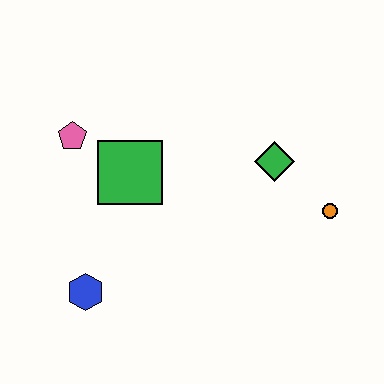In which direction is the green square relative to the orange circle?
The green square is to the left of the orange circle.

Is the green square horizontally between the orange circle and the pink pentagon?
Yes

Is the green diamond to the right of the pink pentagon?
Yes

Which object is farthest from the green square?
The orange circle is farthest from the green square.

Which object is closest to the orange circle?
The green diamond is closest to the orange circle.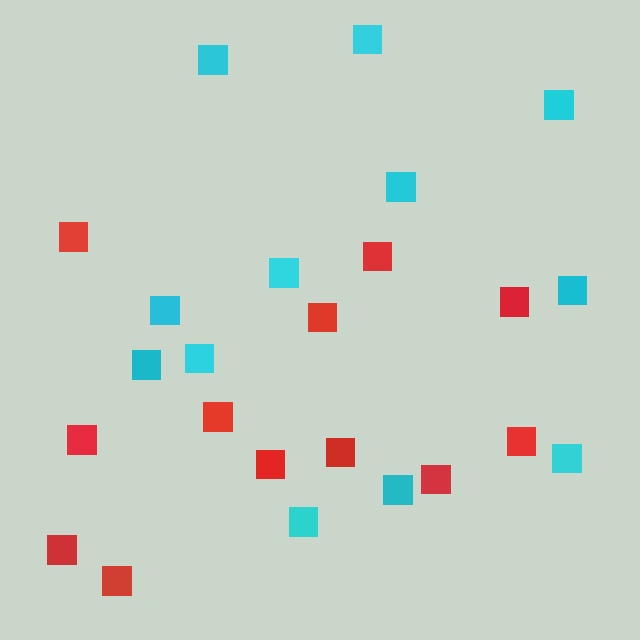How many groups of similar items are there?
There are 2 groups: one group of red squares (12) and one group of cyan squares (12).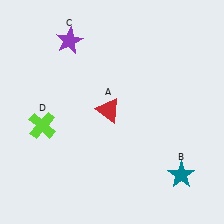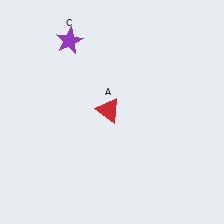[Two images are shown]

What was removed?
The teal star (B), the lime cross (D) were removed in Image 2.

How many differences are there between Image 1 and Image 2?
There are 2 differences between the two images.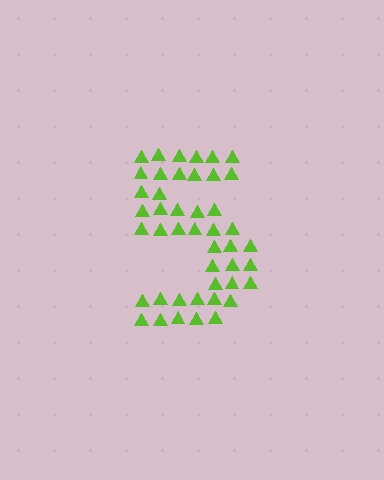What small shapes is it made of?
It is made of small triangles.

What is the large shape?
The large shape is the digit 5.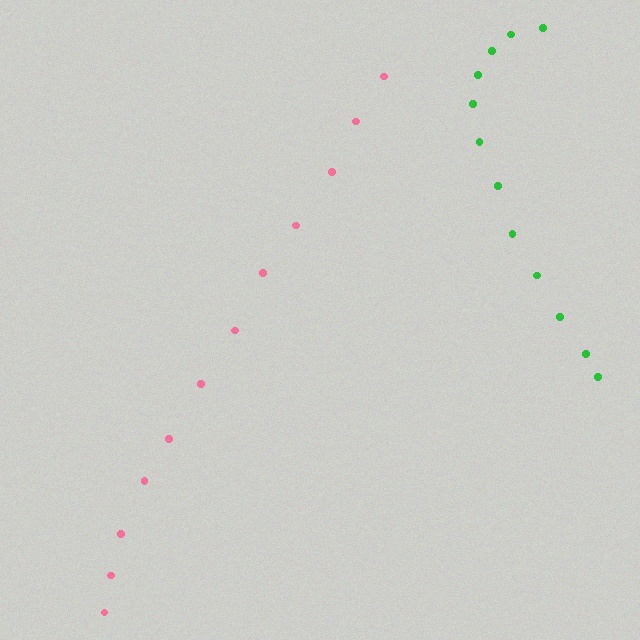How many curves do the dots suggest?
There are 2 distinct paths.